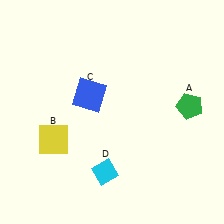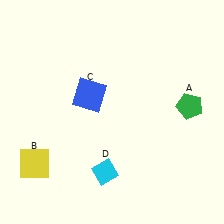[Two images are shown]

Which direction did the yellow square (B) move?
The yellow square (B) moved down.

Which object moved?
The yellow square (B) moved down.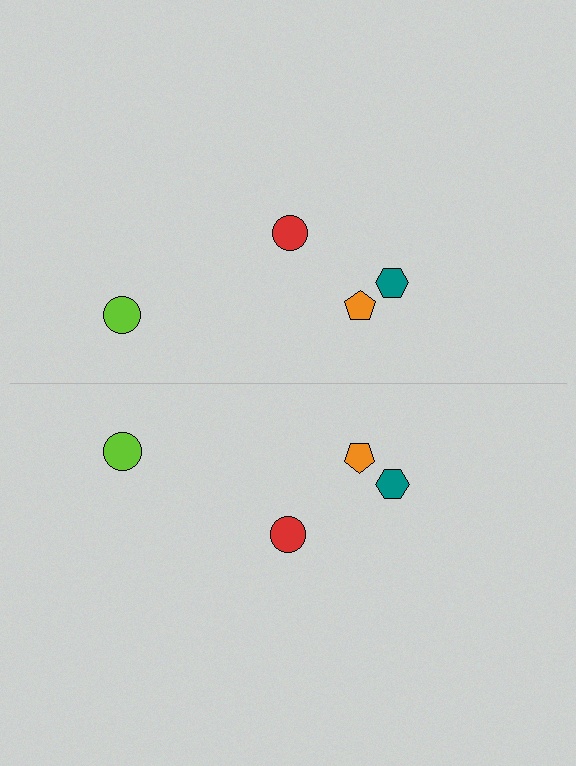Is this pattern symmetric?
Yes, this pattern has bilateral (reflection) symmetry.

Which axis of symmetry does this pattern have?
The pattern has a horizontal axis of symmetry running through the center of the image.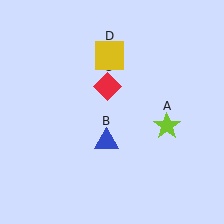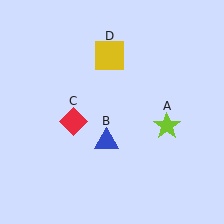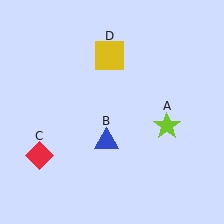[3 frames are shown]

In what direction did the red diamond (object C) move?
The red diamond (object C) moved down and to the left.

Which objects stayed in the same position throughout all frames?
Lime star (object A) and blue triangle (object B) and yellow square (object D) remained stationary.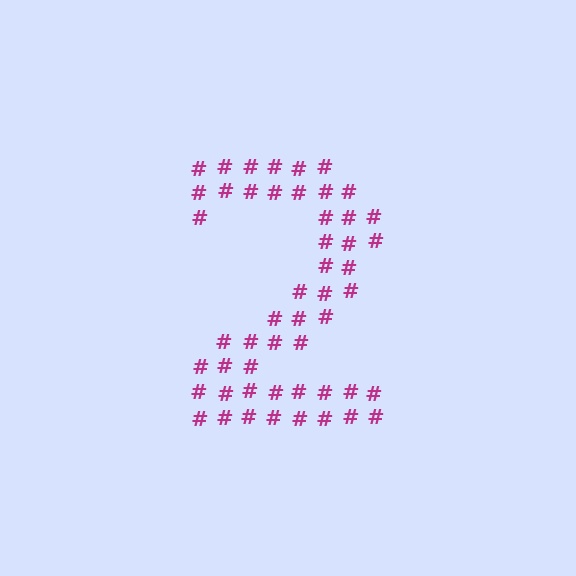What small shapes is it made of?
It is made of small hash symbols.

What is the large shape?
The large shape is the digit 2.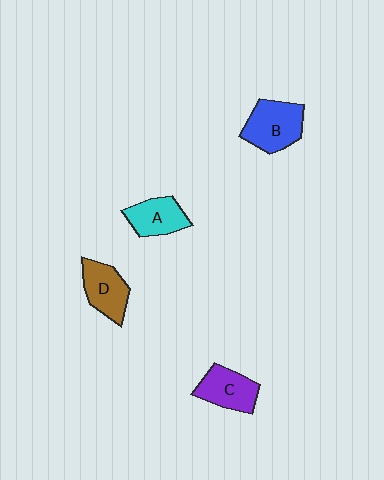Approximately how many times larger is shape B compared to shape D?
Approximately 1.2 times.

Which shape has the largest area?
Shape B (blue).